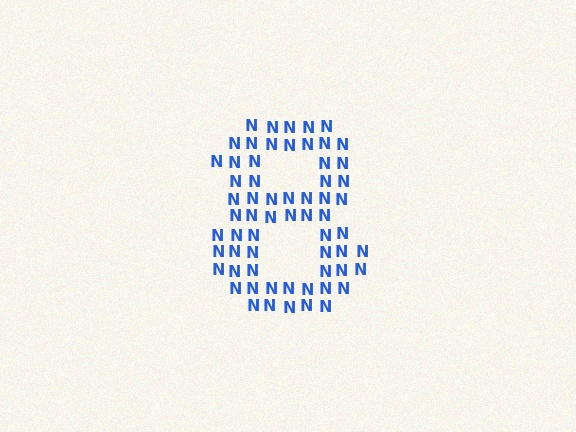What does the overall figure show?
The overall figure shows the digit 8.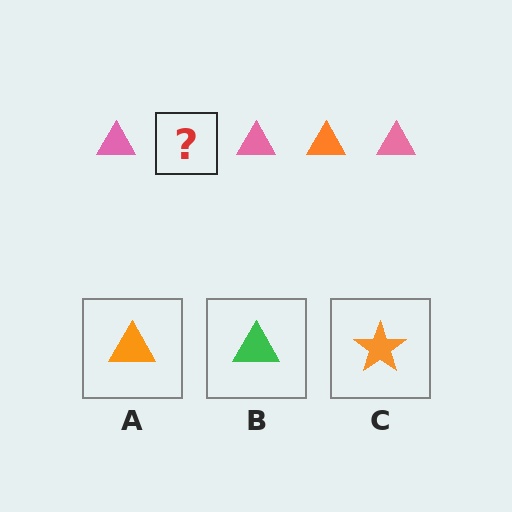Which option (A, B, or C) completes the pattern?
A.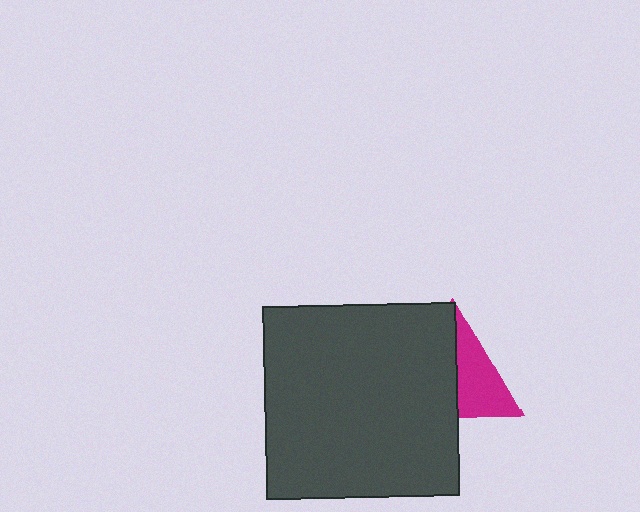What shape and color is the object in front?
The object in front is a dark gray square.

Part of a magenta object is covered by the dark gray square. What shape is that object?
It is a triangle.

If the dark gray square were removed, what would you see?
You would see the complete magenta triangle.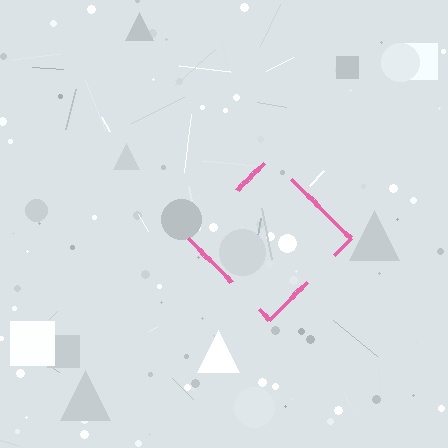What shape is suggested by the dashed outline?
The dashed outline suggests a diamond.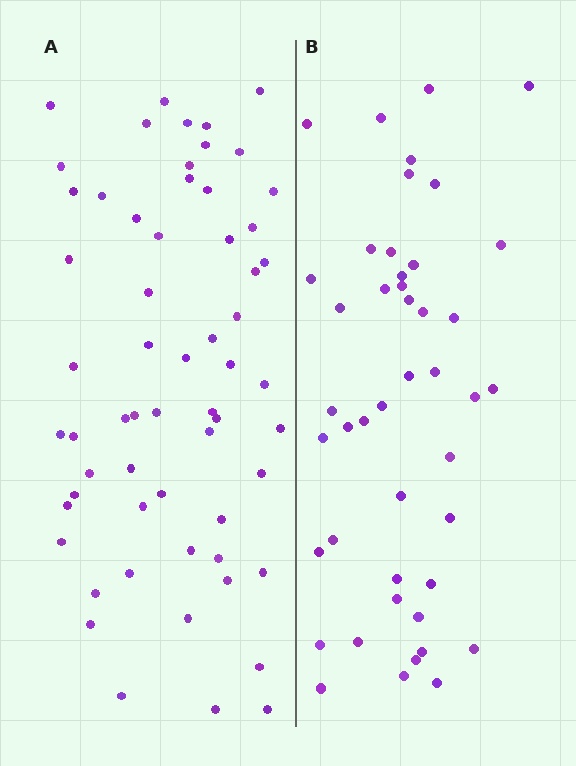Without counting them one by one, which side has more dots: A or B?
Region A (the left region) has more dots.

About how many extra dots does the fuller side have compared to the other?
Region A has approximately 15 more dots than region B.